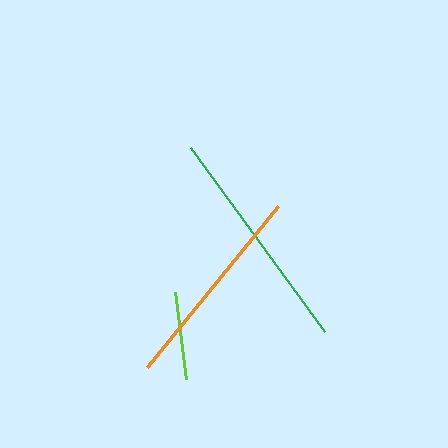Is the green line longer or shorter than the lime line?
The green line is longer than the lime line.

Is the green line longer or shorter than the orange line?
The green line is longer than the orange line.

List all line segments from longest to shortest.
From longest to shortest: green, orange, lime.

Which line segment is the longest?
The green line is the longest at approximately 227 pixels.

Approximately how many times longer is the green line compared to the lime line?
The green line is approximately 2.6 times the length of the lime line.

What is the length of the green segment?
The green segment is approximately 227 pixels long.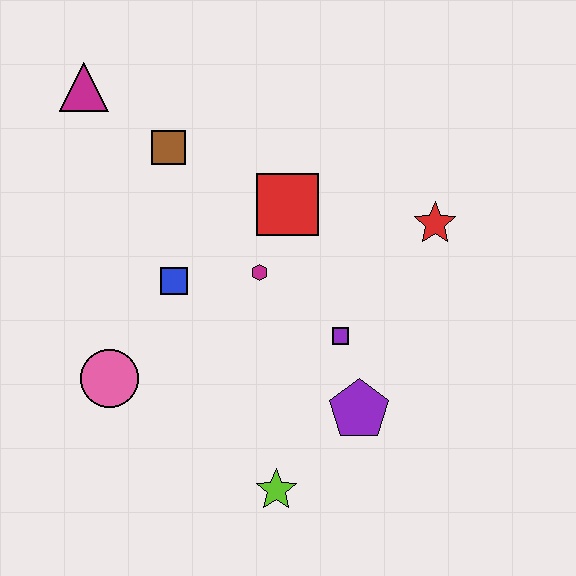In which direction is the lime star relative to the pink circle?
The lime star is to the right of the pink circle.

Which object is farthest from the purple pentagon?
The magenta triangle is farthest from the purple pentagon.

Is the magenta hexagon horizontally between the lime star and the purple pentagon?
No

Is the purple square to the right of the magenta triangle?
Yes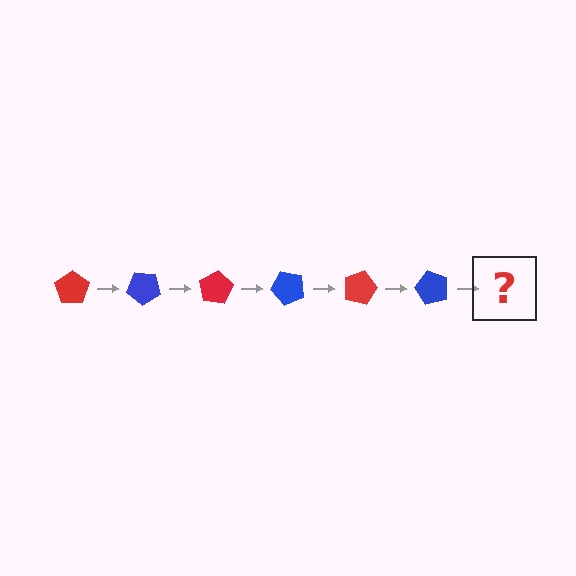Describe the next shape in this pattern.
It should be a red pentagon, rotated 240 degrees from the start.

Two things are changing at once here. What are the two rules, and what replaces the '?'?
The two rules are that it rotates 40 degrees each step and the color cycles through red and blue. The '?' should be a red pentagon, rotated 240 degrees from the start.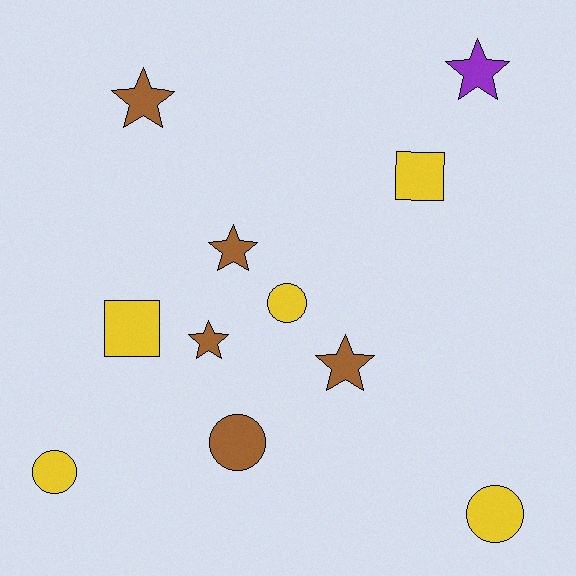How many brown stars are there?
There are 4 brown stars.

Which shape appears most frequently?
Star, with 5 objects.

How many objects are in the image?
There are 11 objects.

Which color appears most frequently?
Yellow, with 5 objects.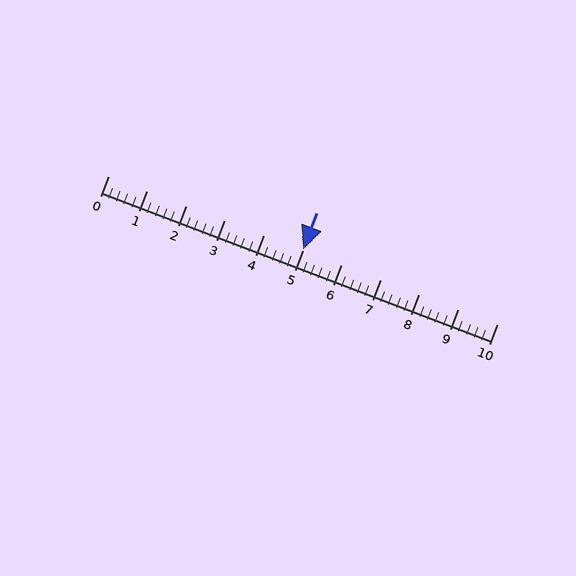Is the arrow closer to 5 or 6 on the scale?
The arrow is closer to 5.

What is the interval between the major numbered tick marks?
The major tick marks are spaced 1 units apart.